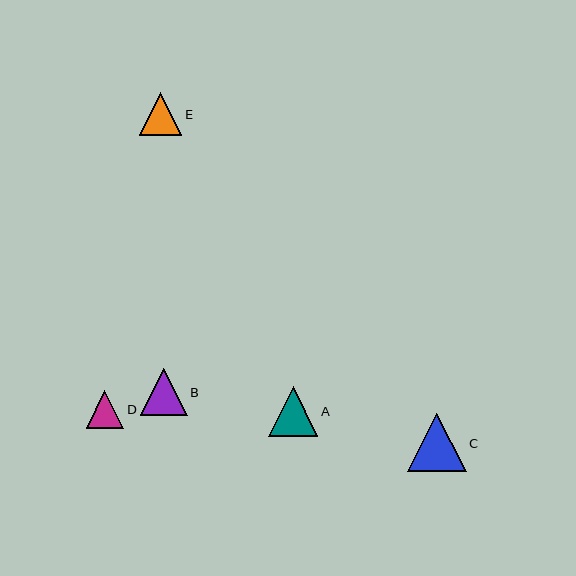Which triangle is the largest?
Triangle C is the largest with a size of approximately 59 pixels.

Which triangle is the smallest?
Triangle D is the smallest with a size of approximately 38 pixels.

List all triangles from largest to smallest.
From largest to smallest: C, A, B, E, D.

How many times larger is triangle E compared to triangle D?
Triangle E is approximately 1.1 times the size of triangle D.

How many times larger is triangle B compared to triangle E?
Triangle B is approximately 1.1 times the size of triangle E.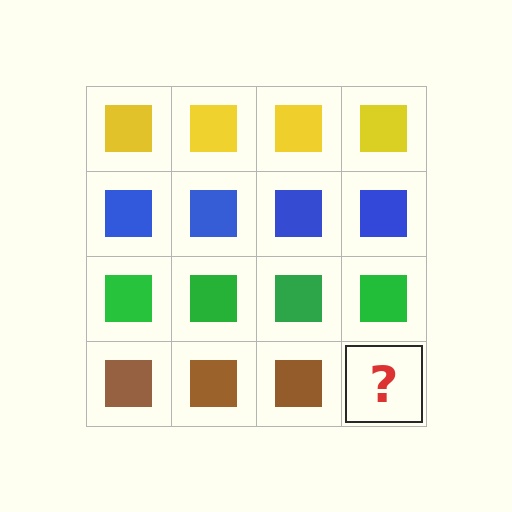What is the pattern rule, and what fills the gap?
The rule is that each row has a consistent color. The gap should be filled with a brown square.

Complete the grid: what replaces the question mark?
The question mark should be replaced with a brown square.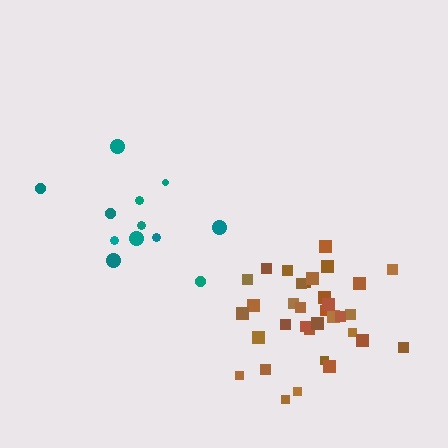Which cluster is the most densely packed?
Brown.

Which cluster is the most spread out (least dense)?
Teal.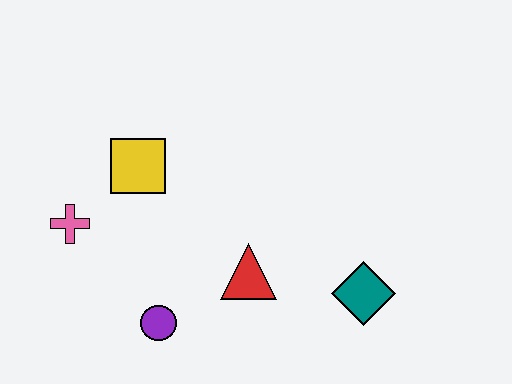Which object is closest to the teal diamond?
The red triangle is closest to the teal diamond.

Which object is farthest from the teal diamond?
The pink cross is farthest from the teal diamond.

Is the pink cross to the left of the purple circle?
Yes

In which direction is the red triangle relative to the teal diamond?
The red triangle is to the left of the teal diamond.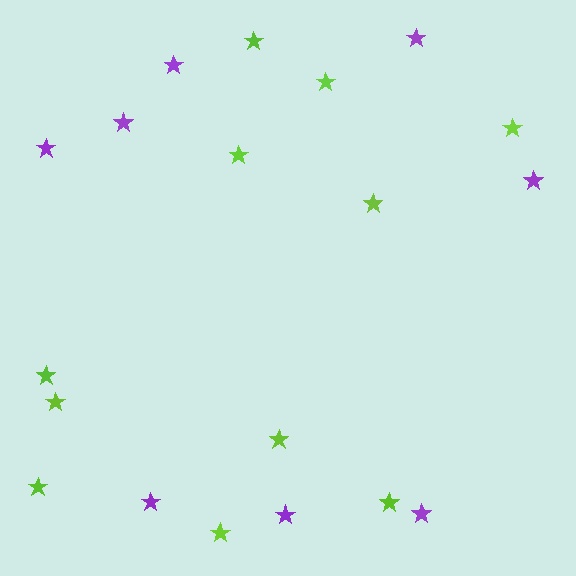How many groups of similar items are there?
There are 2 groups: one group of purple stars (8) and one group of lime stars (11).